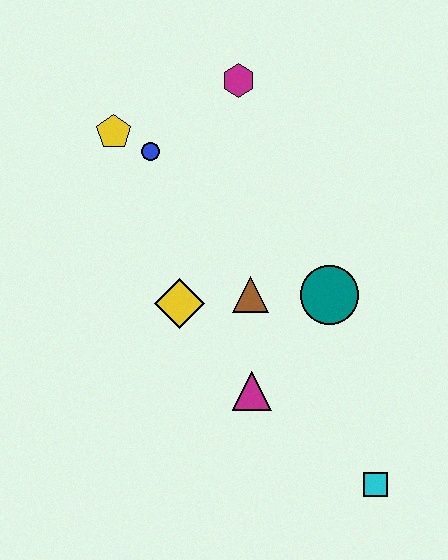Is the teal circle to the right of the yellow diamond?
Yes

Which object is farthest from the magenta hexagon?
The cyan square is farthest from the magenta hexagon.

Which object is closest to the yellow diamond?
The brown triangle is closest to the yellow diamond.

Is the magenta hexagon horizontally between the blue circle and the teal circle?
Yes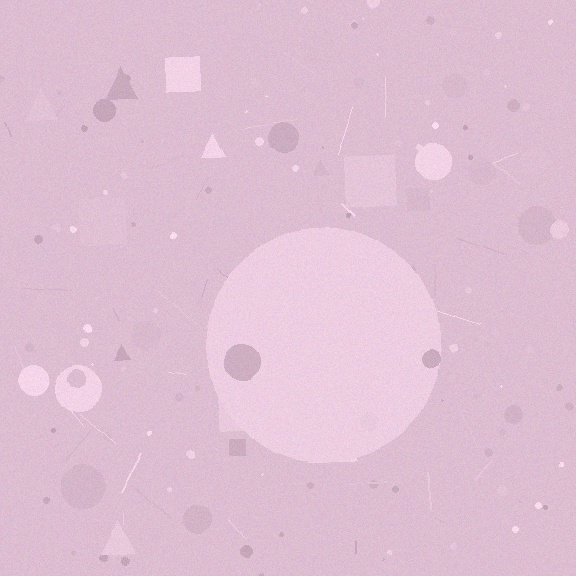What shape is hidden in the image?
A circle is hidden in the image.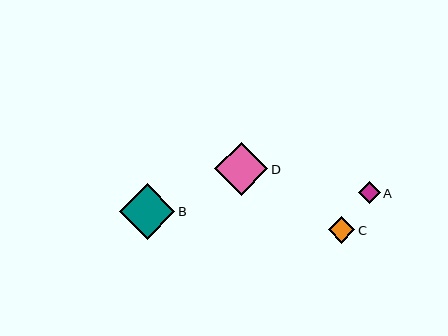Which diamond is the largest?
Diamond B is the largest with a size of approximately 55 pixels.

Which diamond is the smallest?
Diamond A is the smallest with a size of approximately 22 pixels.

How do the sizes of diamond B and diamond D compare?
Diamond B and diamond D are approximately the same size.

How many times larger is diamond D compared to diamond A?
Diamond D is approximately 2.4 times the size of diamond A.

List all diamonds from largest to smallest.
From largest to smallest: B, D, C, A.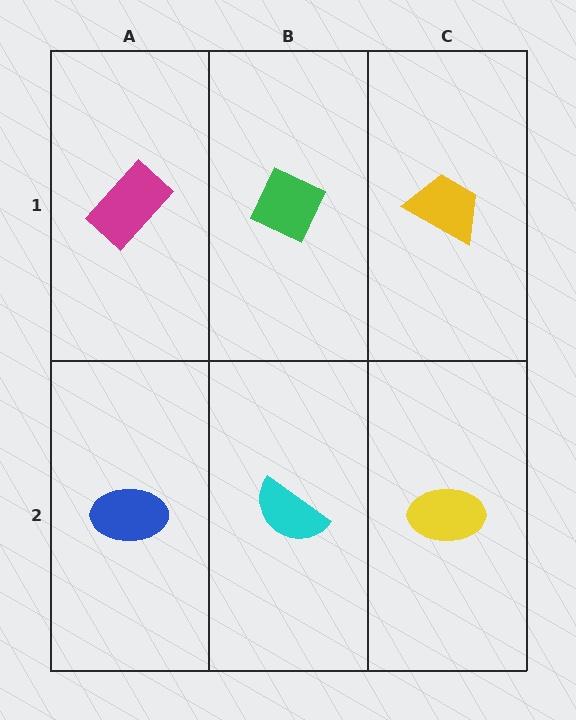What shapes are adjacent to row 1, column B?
A cyan semicircle (row 2, column B), a magenta rectangle (row 1, column A), a yellow trapezoid (row 1, column C).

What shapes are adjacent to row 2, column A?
A magenta rectangle (row 1, column A), a cyan semicircle (row 2, column B).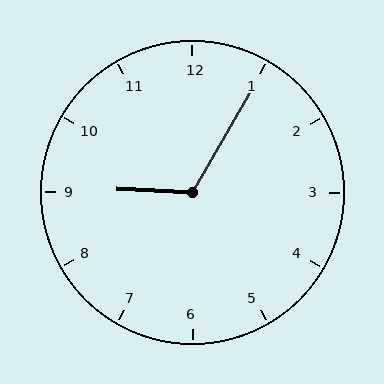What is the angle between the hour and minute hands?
Approximately 118 degrees.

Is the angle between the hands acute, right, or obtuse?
It is obtuse.